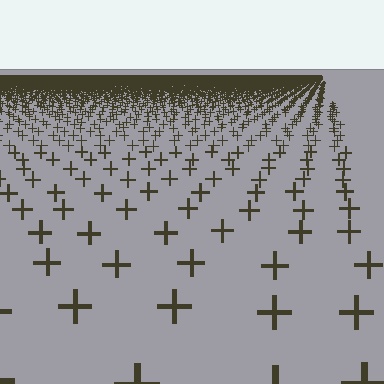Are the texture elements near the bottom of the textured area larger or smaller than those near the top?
Larger. Near the bottom, elements are closer to the viewer and appear at a bigger on-screen size.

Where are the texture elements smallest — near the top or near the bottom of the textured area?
Near the top.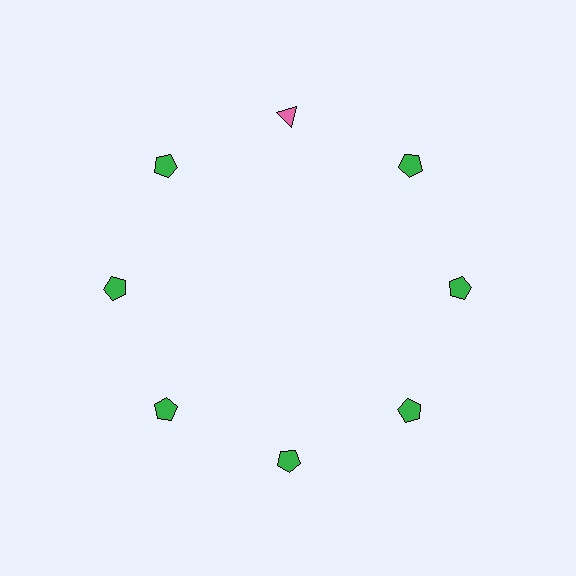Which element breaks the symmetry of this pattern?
The pink triangle at roughly the 12 o'clock position breaks the symmetry. All other shapes are green pentagons.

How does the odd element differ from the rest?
It differs in both color (pink instead of green) and shape (triangle instead of pentagon).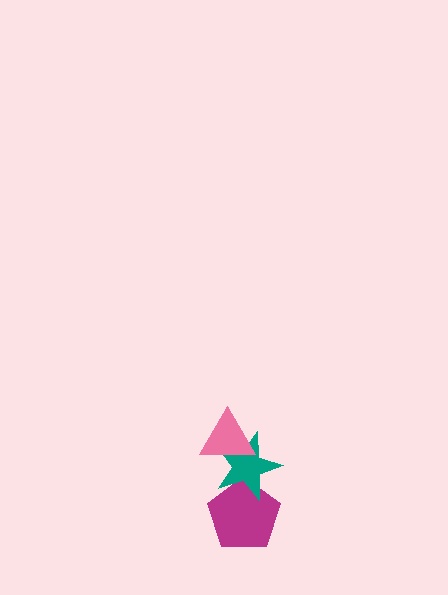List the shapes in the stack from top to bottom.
From top to bottom: the pink triangle, the teal star, the magenta pentagon.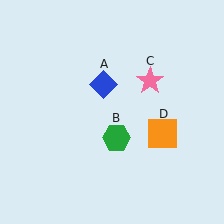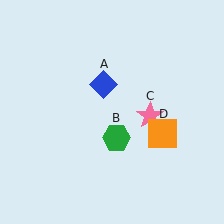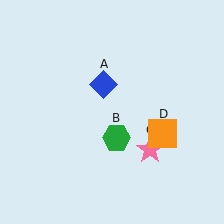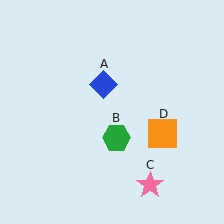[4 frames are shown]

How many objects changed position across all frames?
1 object changed position: pink star (object C).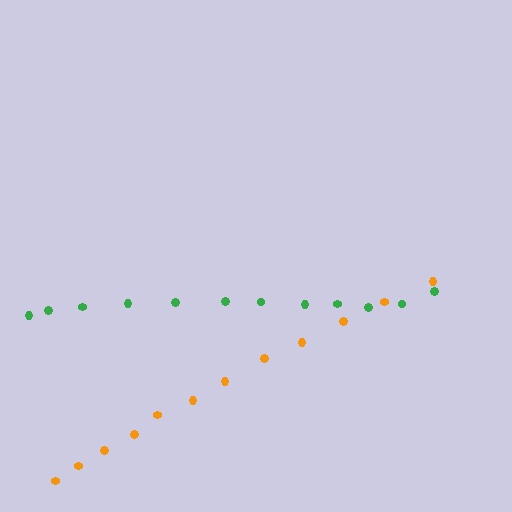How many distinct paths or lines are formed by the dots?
There are 2 distinct paths.